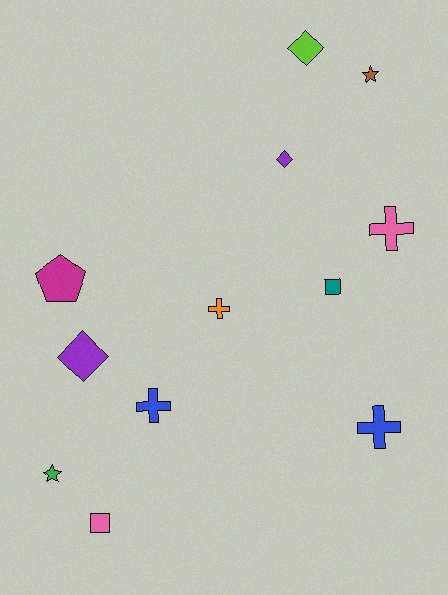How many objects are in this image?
There are 12 objects.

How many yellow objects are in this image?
There are no yellow objects.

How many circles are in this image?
There are no circles.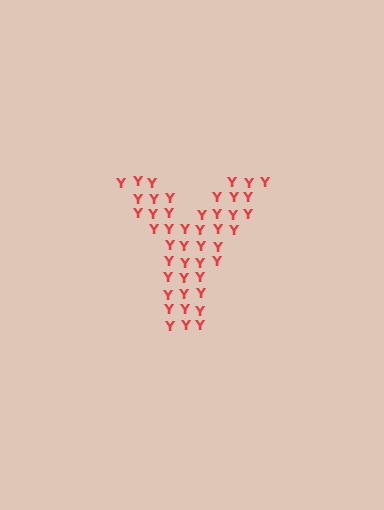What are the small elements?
The small elements are letter Y's.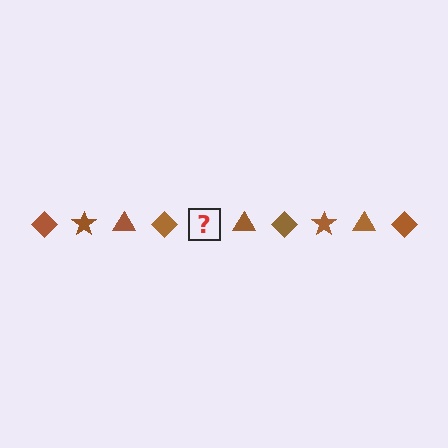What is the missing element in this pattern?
The missing element is a brown star.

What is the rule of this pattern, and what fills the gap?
The rule is that the pattern cycles through diamond, star, triangle shapes in brown. The gap should be filled with a brown star.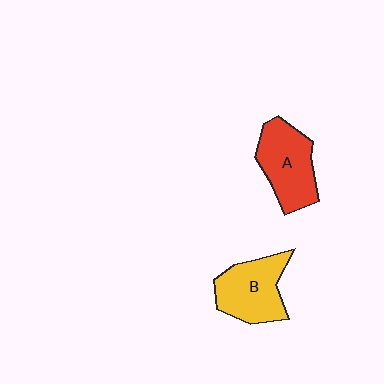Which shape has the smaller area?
Shape B (yellow).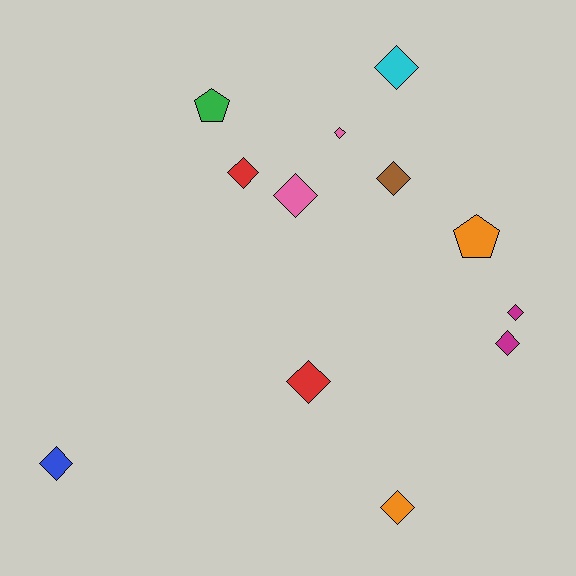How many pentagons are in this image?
There are 2 pentagons.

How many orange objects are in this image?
There are 2 orange objects.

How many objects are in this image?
There are 12 objects.